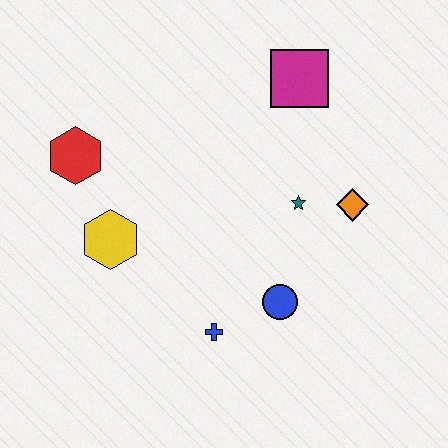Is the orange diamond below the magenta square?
Yes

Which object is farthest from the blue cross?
The magenta square is farthest from the blue cross.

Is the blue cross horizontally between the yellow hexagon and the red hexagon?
No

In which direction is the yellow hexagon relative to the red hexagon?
The yellow hexagon is below the red hexagon.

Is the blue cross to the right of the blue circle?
No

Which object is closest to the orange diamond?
The teal star is closest to the orange diamond.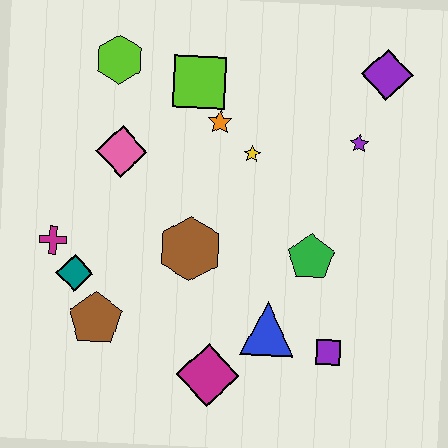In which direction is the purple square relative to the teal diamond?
The purple square is to the right of the teal diamond.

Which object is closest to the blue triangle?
The purple square is closest to the blue triangle.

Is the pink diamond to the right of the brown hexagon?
No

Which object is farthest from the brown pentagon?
The purple diamond is farthest from the brown pentagon.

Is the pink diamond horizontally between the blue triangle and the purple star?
No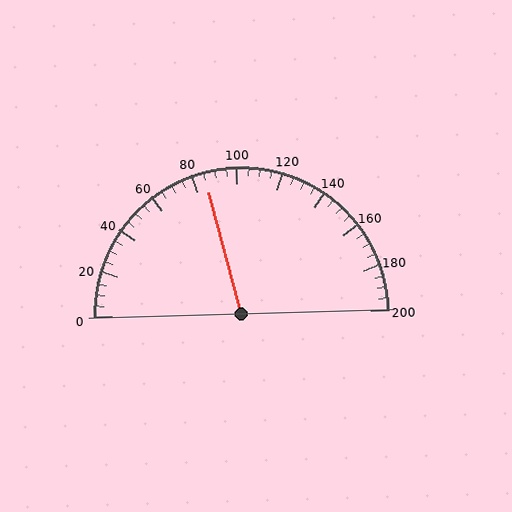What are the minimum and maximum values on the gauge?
The gauge ranges from 0 to 200.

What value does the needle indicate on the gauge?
The needle indicates approximately 85.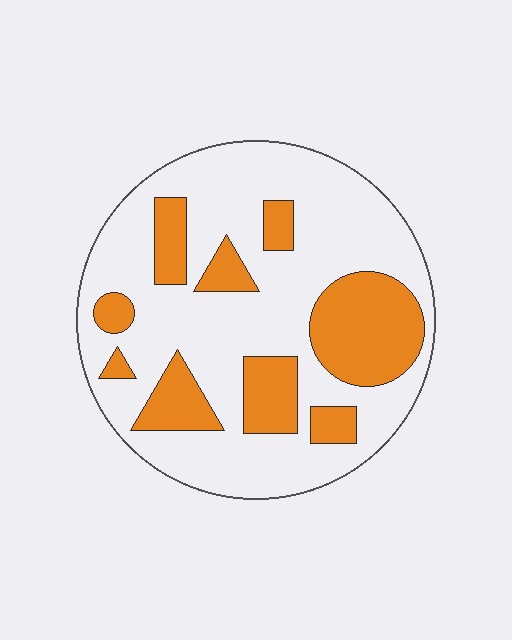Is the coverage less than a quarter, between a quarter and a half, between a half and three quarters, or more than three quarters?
Between a quarter and a half.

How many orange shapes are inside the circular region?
9.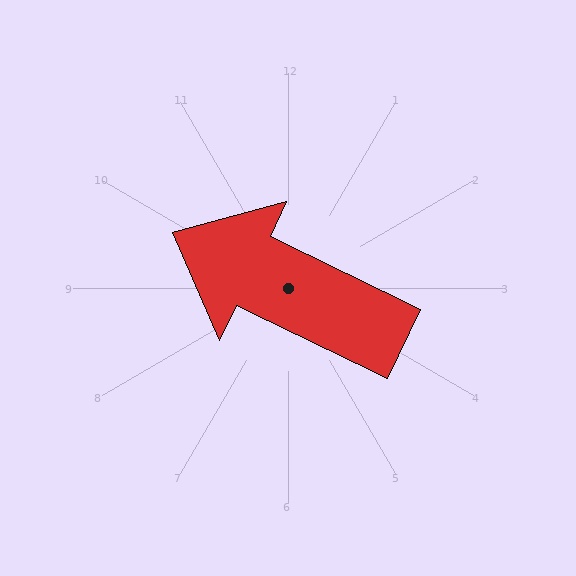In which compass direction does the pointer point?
Northwest.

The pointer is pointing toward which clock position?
Roughly 10 o'clock.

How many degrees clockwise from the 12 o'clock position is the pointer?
Approximately 296 degrees.